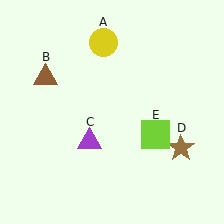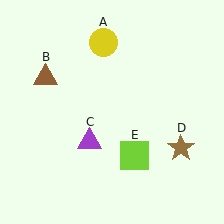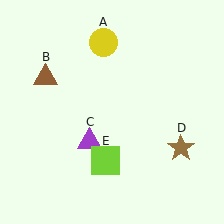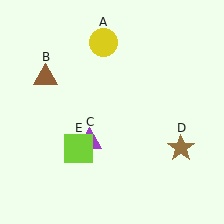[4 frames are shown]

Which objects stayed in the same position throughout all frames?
Yellow circle (object A) and brown triangle (object B) and purple triangle (object C) and brown star (object D) remained stationary.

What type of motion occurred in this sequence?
The lime square (object E) rotated clockwise around the center of the scene.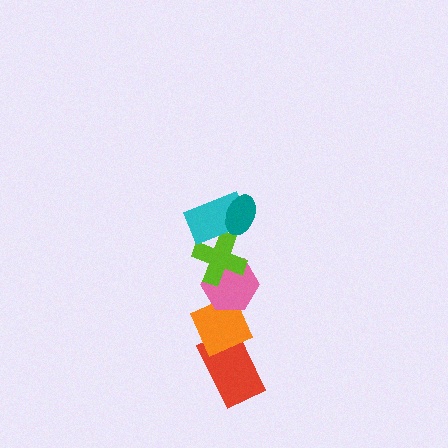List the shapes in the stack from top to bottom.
From top to bottom: the teal ellipse, the cyan rectangle, the lime cross, the pink hexagon, the orange diamond, the red rectangle.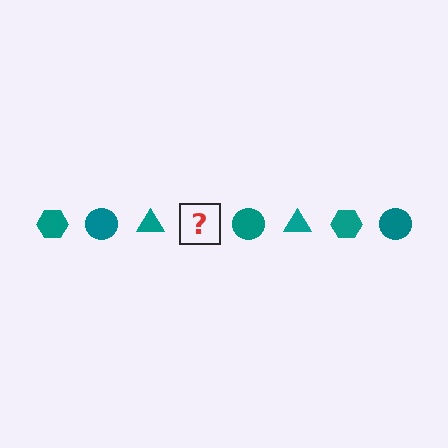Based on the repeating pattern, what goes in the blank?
The blank should be a teal hexagon.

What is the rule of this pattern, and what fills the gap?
The rule is that the pattern cycles through hexagon, circle, triangle shapes in teal. The gap should be filled with a teal hexagon.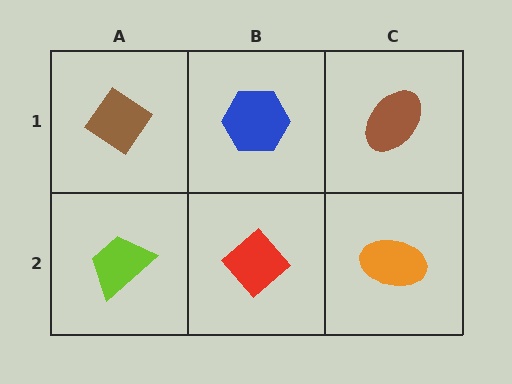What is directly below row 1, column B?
A red diamond.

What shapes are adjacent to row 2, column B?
A blue hexagon (row 1, column B), a lime trapezoid (row 2, column A), an orange ellipse (row 2, column C).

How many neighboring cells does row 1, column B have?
3.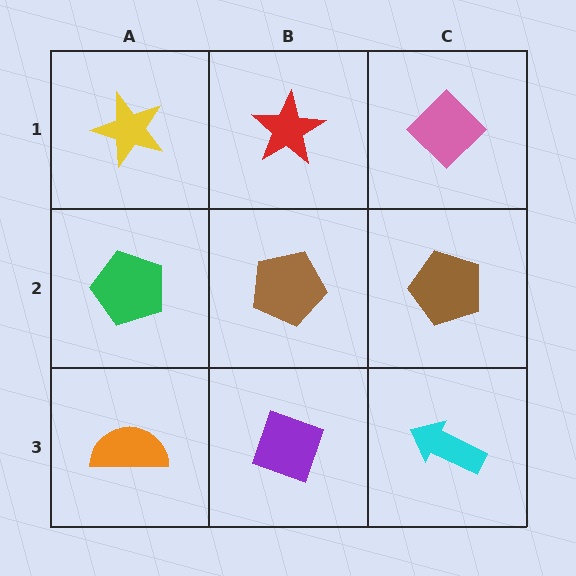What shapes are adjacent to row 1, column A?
A green pentagon (row 2, column A), a red star (row 1, column B).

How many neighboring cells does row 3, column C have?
2.